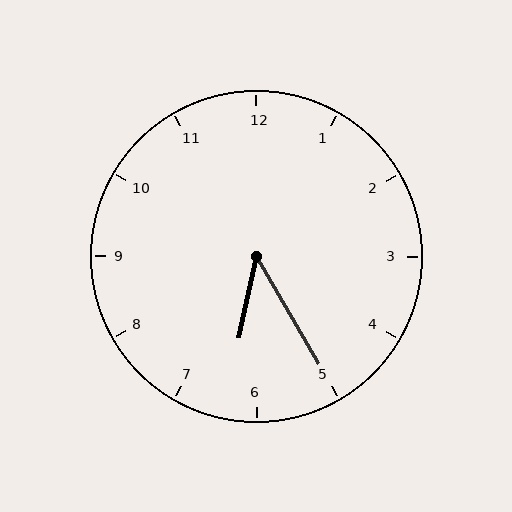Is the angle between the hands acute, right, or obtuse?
It is acute.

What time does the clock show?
6:25.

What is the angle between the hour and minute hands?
Approximately 42 degrees.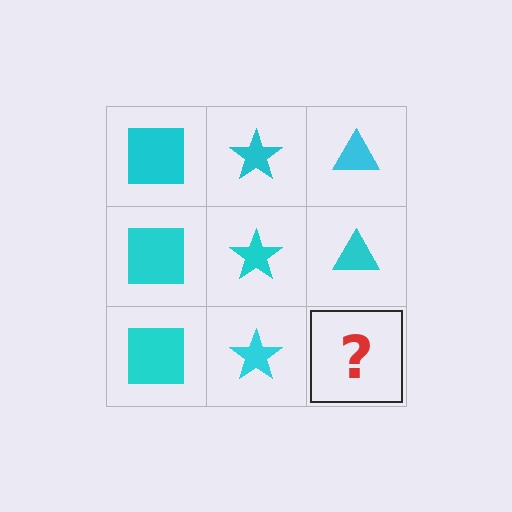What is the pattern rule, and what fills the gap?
The rule is that each column has a consistent shape. The gap should be filled with a cyan triangle.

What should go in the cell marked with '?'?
The missing cell should contain a cyan triangle.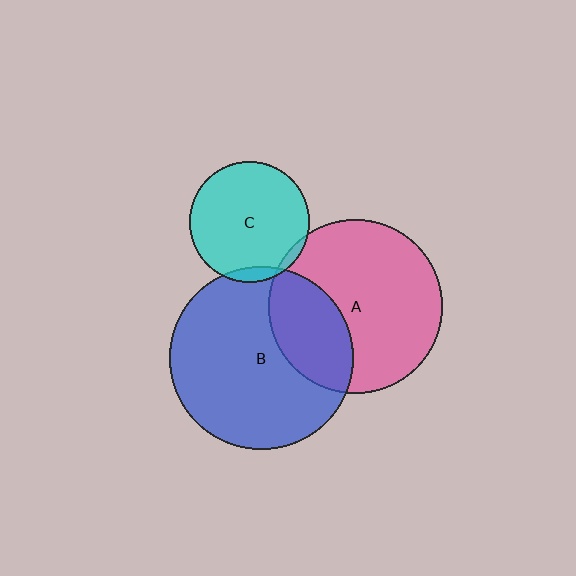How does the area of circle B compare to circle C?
Approximately 2.3 times.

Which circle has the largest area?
Circle B (blue).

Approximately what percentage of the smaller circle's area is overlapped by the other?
Approximately 5%.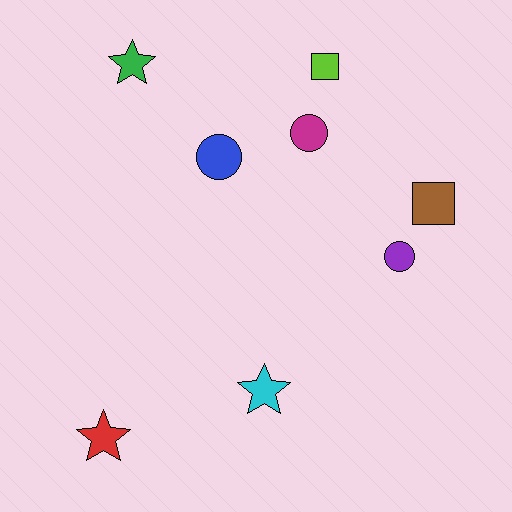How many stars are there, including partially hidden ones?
There are 3 stars.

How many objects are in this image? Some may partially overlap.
There are 8 objects.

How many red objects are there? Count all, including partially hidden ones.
There is 1 red object.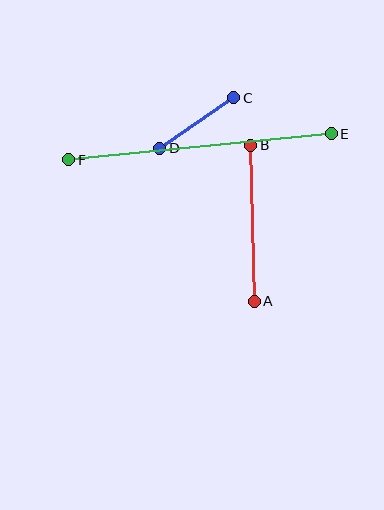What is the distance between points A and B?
The distance is approximately 156 pixels.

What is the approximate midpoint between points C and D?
The midpoint is at approximately (197, 123) pixels.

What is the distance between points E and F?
The distance is approximately 264 pixels.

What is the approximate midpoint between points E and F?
The midpoint is at approximately (200, 147) pixels.